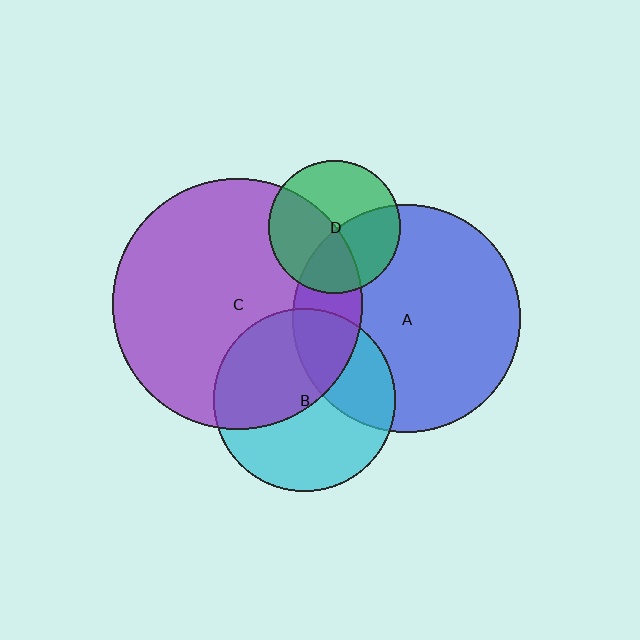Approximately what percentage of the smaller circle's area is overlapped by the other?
Approximately 45%.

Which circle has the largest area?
Circle C (purple).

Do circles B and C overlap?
Yes.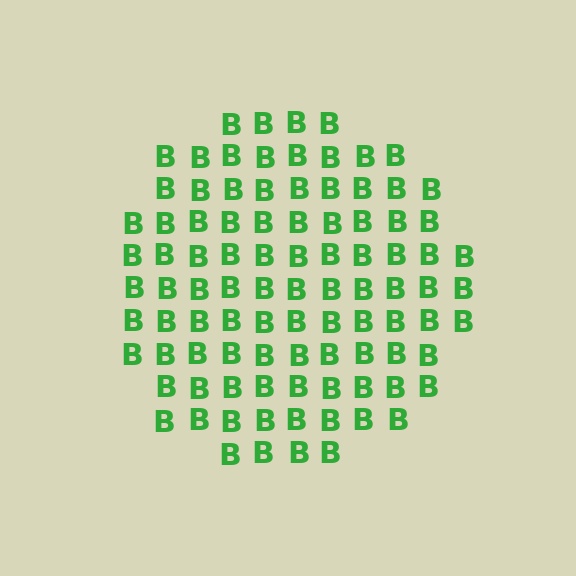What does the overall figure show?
The overall figure shows a circle.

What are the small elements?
The small elements are letter B's.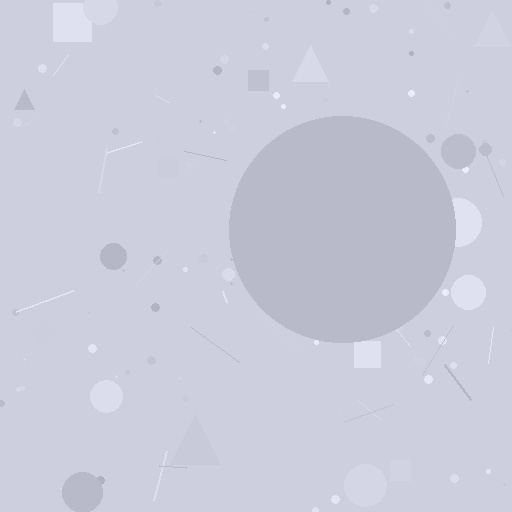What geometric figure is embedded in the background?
A circle is embedded in the background.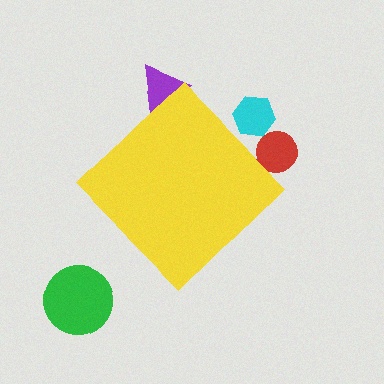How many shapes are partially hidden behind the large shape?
3 shapes are partially hidden.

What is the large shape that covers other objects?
A yellow diamond.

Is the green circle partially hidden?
No, the green circle is fully visible.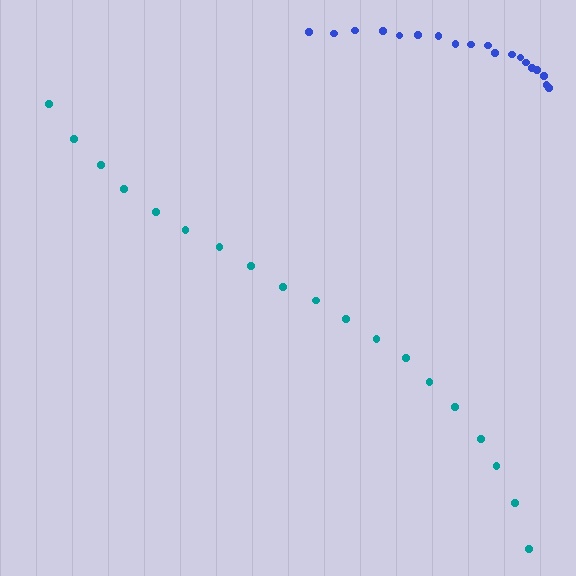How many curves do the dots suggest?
There are 2 distinct paths.